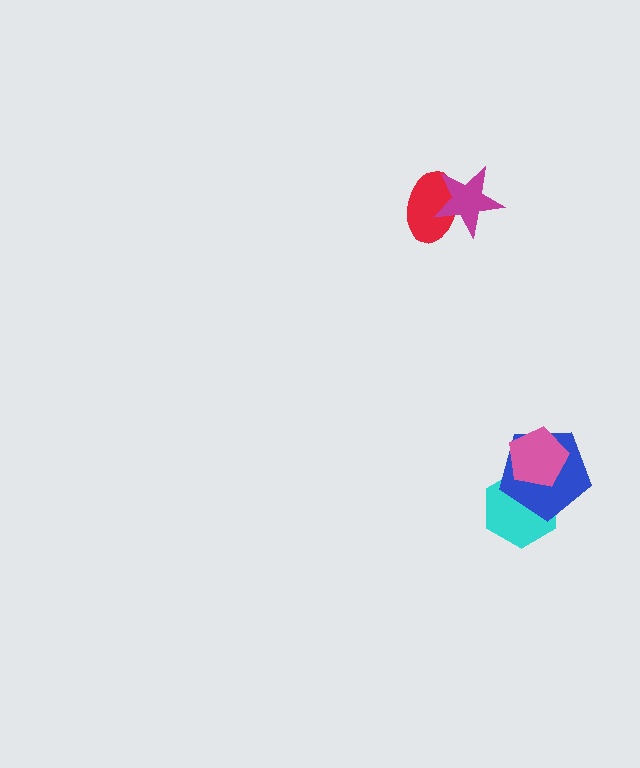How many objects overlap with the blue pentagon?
2 objects overlap with the blue pentagon.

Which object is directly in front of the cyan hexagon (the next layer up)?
The blue pentagon is directly in front of the cyan hexagon.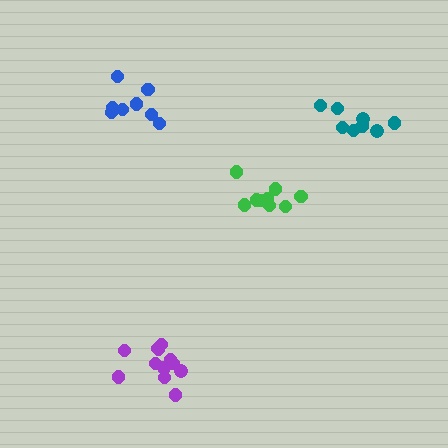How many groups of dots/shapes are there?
There are 4 groups.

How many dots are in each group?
Group 1: 9 dots, Group 2: 12 dots, Group 3: 8 dots, Group 4: 8 dots (37 total).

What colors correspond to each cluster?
The clusters are colored: green, purple, blue, teal.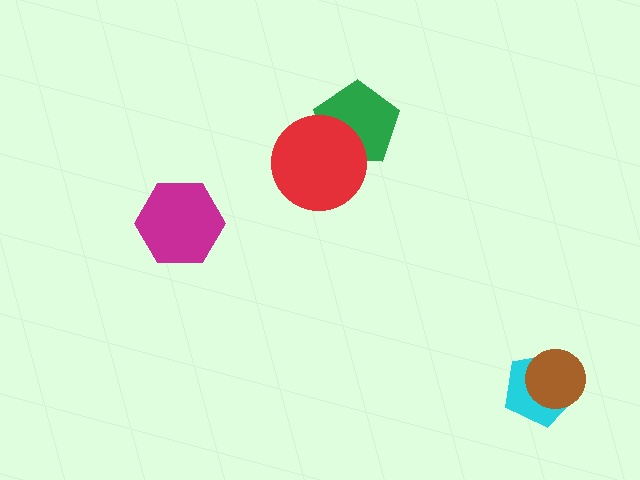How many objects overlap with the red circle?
1 object overlaps with the red circle.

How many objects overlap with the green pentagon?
1 object overlaps with the green pentagon.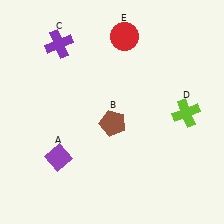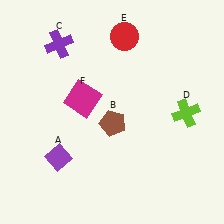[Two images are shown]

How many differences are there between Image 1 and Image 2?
There is 1 difference between the two images.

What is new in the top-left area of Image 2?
A magenta square (F) was added in the top-left area of Image 2.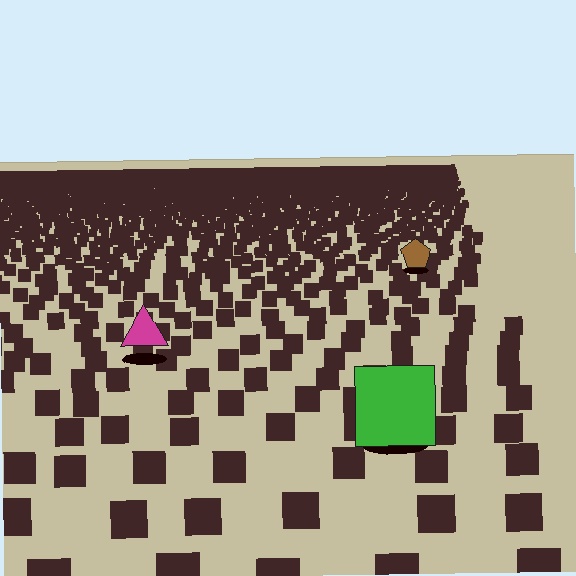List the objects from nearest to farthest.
From nearest to farthest: the green square, the magenta triangle, the brown pentagon.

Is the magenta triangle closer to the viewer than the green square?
No. The green square is closer — you can tell from the texture gradient: the ground texture is coarser near it.